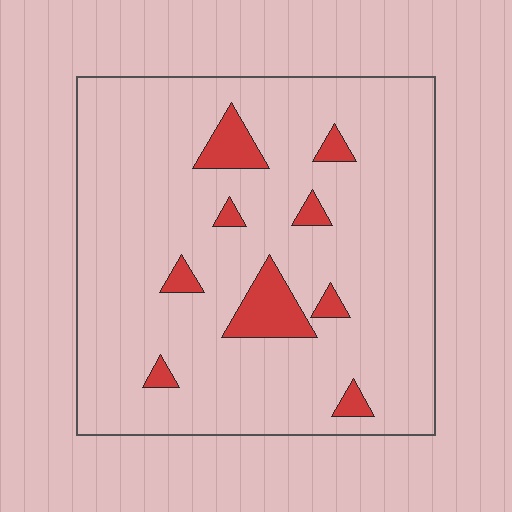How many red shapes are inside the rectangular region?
9.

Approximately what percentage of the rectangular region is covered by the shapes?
Approximately 10%.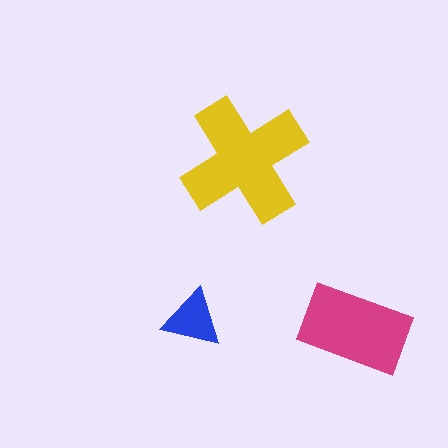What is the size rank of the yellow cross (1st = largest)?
1st.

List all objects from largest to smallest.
The yellow cross, the magenta rectangle, the blue triangle.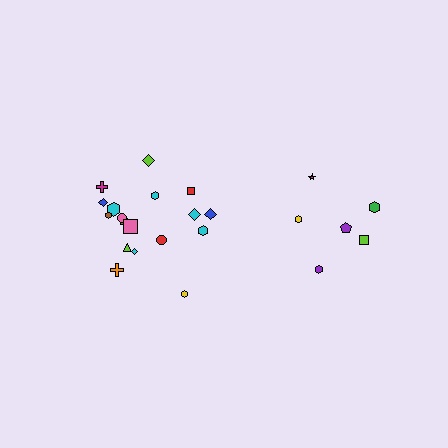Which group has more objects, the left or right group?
The left group.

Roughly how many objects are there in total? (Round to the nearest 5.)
Roughly 25 objects in total.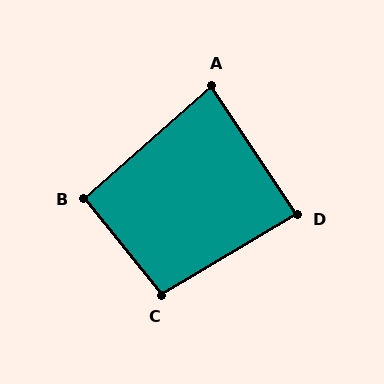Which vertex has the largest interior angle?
C, at approximately 98 degrees.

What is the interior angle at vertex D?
Approximately 87 degrees (approximately right).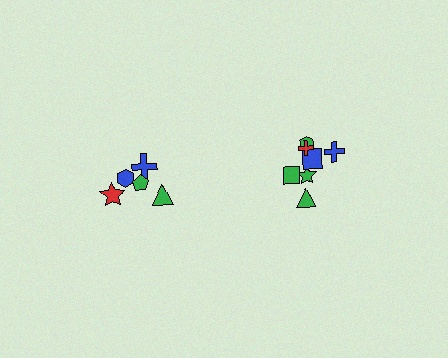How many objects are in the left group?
There are 5 objects.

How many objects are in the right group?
There are 7 objects.